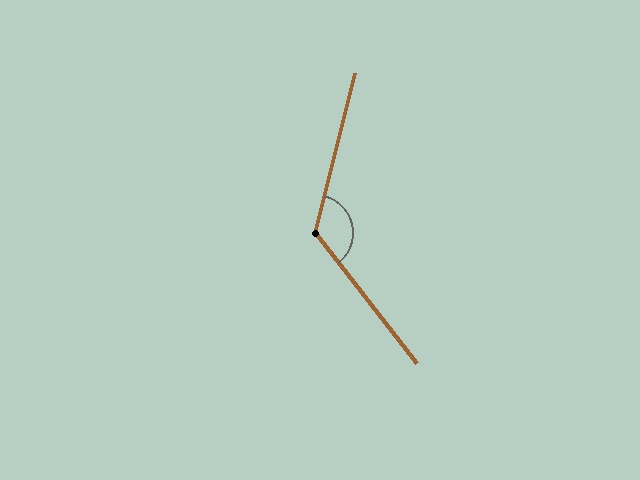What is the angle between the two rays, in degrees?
Approximately 128 degrees.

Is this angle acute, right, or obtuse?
It is obtuse.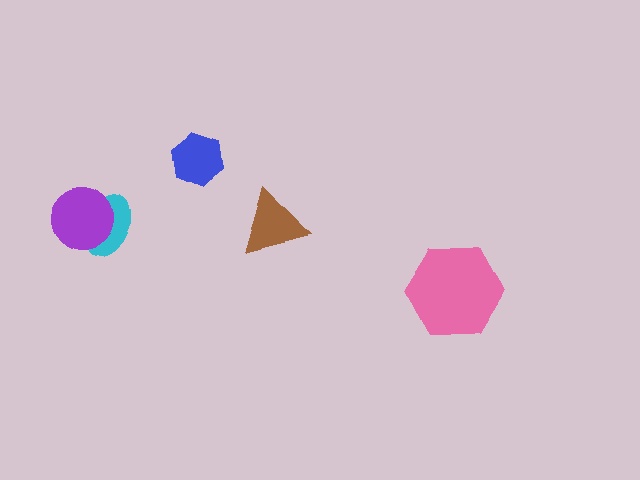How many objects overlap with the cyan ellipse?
1 object overlaps with the cyan ellipse.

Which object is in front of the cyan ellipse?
The purple circle is in front of the cyan ellipse.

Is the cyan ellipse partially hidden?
Yes, it is partially covered by another shape.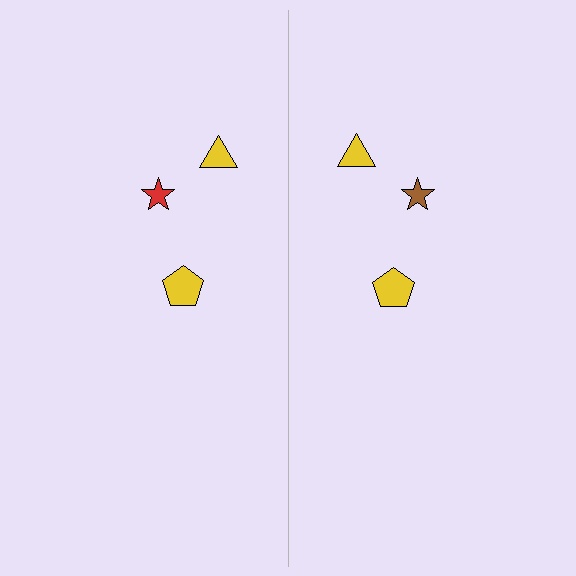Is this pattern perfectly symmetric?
No, the pattern is not perfectly symmetric. The brown star on the right side breaks the symmetry — its mirror counterpart is red.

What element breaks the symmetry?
The brown star on the right side breaks the symmetry — its mirror counterpart is red.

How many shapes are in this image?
There are 6 shapes in this image.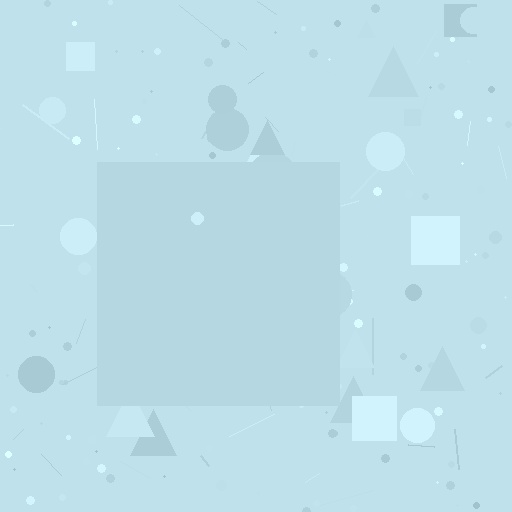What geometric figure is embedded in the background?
A square is embedded in the background.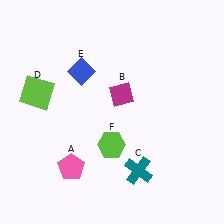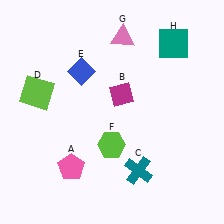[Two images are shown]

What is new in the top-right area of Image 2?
A pink triangle (G) was added in the top-right area of Image 2.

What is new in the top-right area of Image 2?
A teal square (H) was added in the top-right area of Image 2.